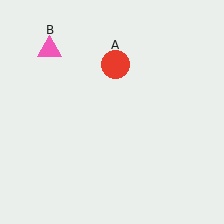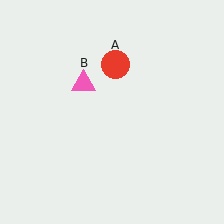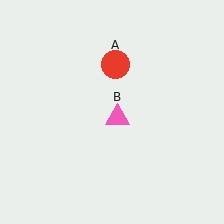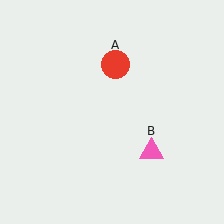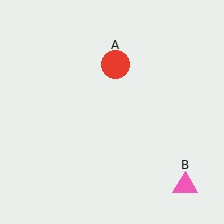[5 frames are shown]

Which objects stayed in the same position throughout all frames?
Red circle (object A) remained stationary.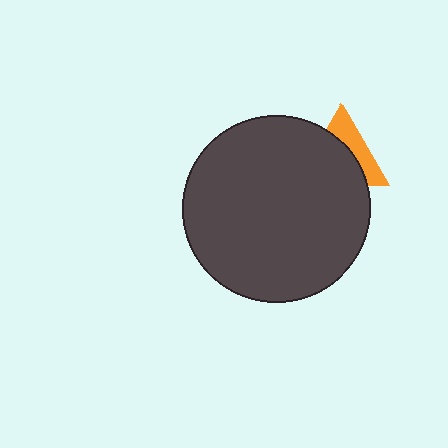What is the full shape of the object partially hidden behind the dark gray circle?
The partially hidden object is an orange triangle.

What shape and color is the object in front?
The object in front is a dark gray circle.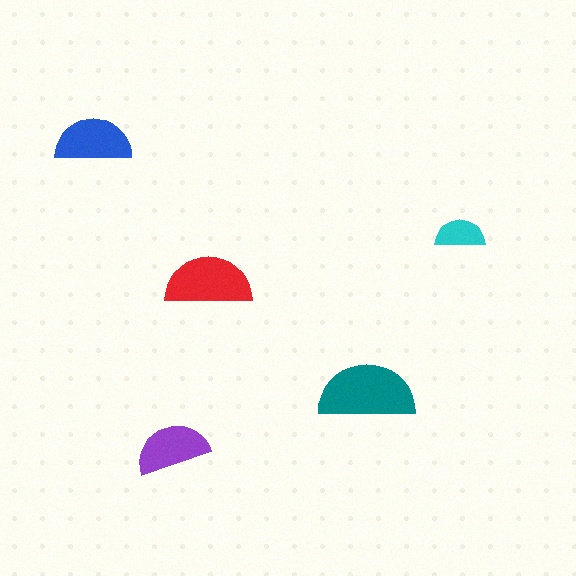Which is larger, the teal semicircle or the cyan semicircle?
The teal one.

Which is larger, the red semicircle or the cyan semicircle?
The red one.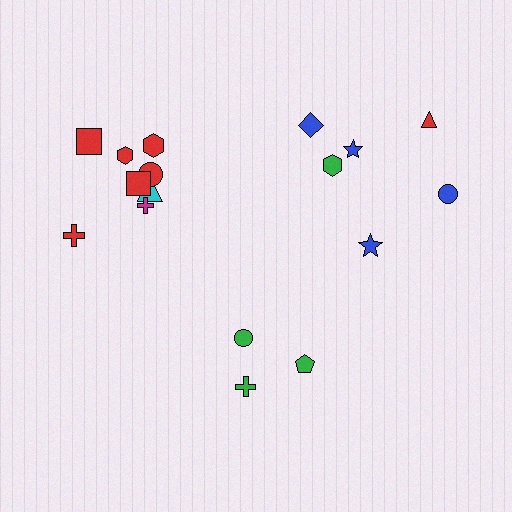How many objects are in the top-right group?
There are 6 objects.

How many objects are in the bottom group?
There are 3 objects.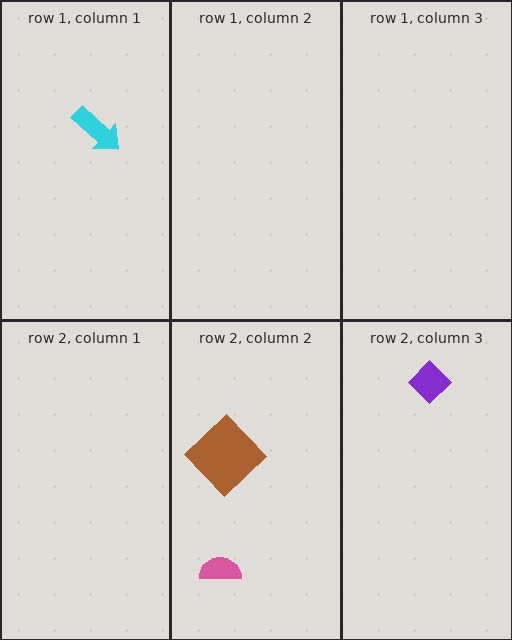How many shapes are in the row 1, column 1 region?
1.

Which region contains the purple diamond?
The row 2, column 3 region.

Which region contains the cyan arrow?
The row 1, column 1 region.